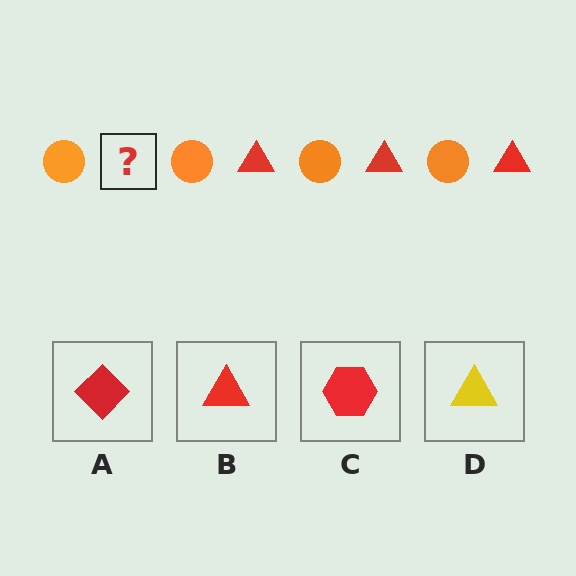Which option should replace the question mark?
Option B.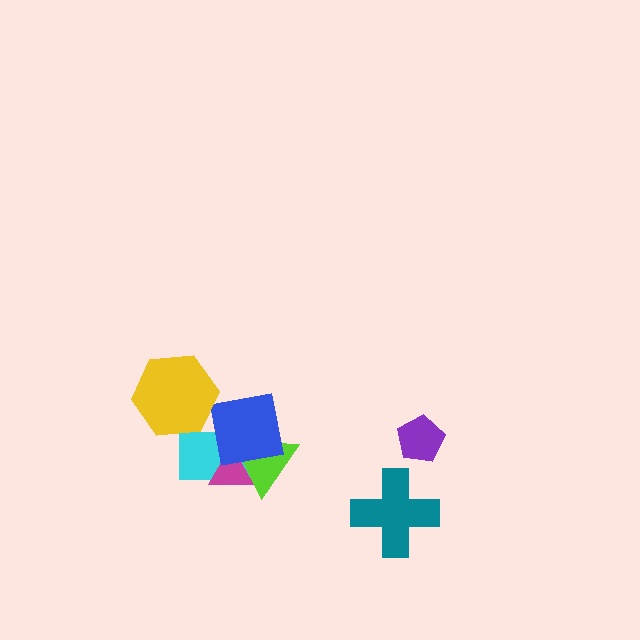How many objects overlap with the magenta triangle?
3 objects overlap with the magenta triangle.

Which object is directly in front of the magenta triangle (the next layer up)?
The lime triangle is directly in front of the magenta triangle.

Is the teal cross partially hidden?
No, no other shape covers it.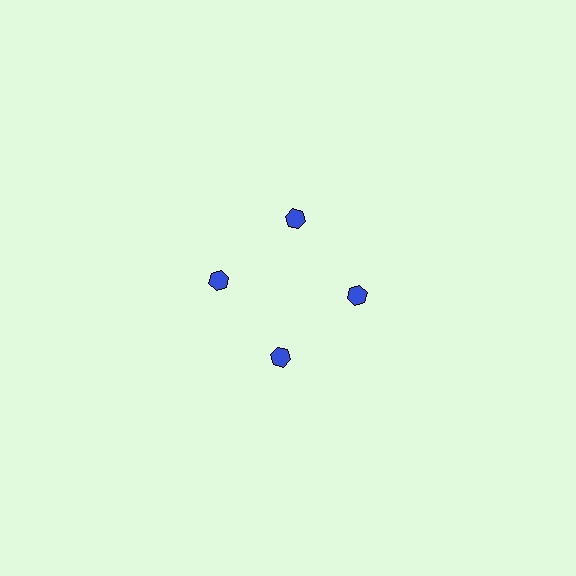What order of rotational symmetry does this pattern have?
This pattern has 4-fold rotational symmetry.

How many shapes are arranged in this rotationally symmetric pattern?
There are 4 shapes, arranged in 4 groups of 1.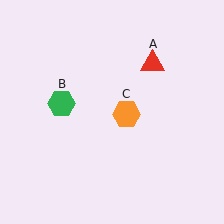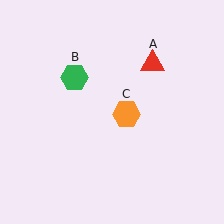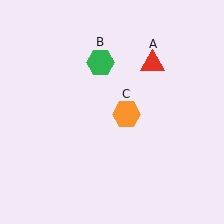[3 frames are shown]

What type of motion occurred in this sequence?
The green hexagon (object B) rotated clockwise around the center of the scene.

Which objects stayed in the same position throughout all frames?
Red triangle (object A) and orange hexagon (object C) remained stationary.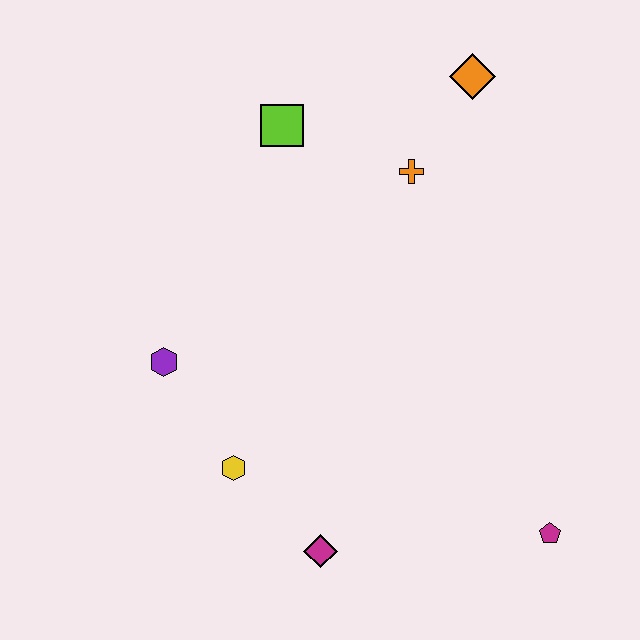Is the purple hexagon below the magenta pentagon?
No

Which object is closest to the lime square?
The orange cross is closest to the lime square.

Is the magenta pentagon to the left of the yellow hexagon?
No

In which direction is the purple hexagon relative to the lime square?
The purple hexagon is below the lime square.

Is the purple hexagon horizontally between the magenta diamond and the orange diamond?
No